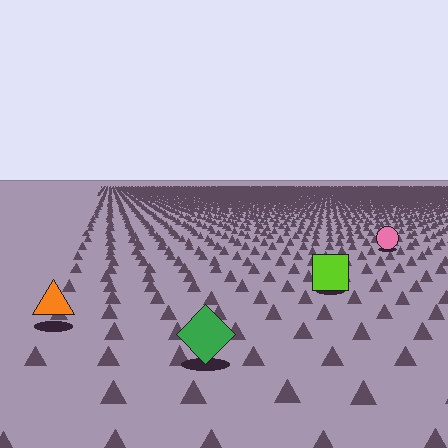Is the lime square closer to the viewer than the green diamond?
No. The green diamond is closer — you can tell from the texture gradient: the ground texture is coarser near it.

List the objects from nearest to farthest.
From nearest to farthest: the green diamond, the orange triangle, the lime square, the pink circle.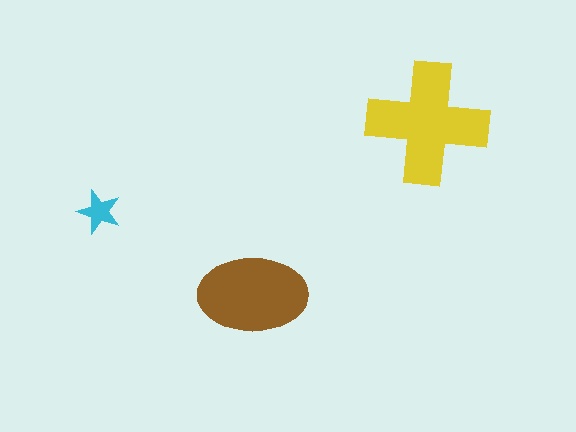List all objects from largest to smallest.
The yellow cross, the brown ellipse, the cyan star.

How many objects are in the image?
There are 3 objects in the image.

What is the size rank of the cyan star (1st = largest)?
3rd.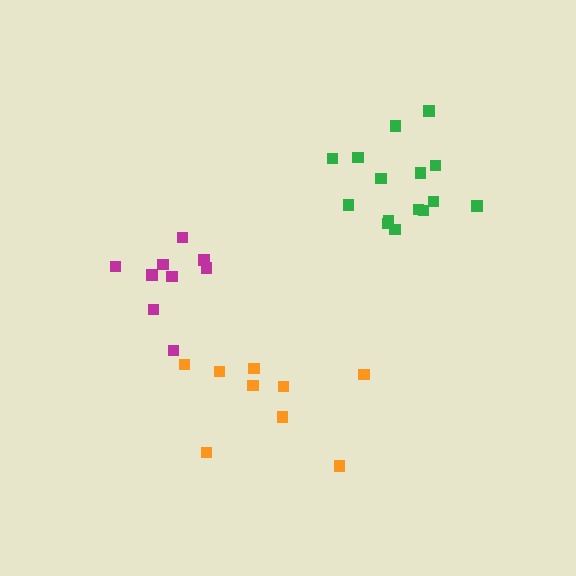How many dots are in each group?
Group 1: 9 dots, Group 2: 9 dots, Group 3: 15 dots (33 total).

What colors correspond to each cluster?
The clusters are colored: orange, magenta, green.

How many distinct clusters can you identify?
There are 3 distinct clusters.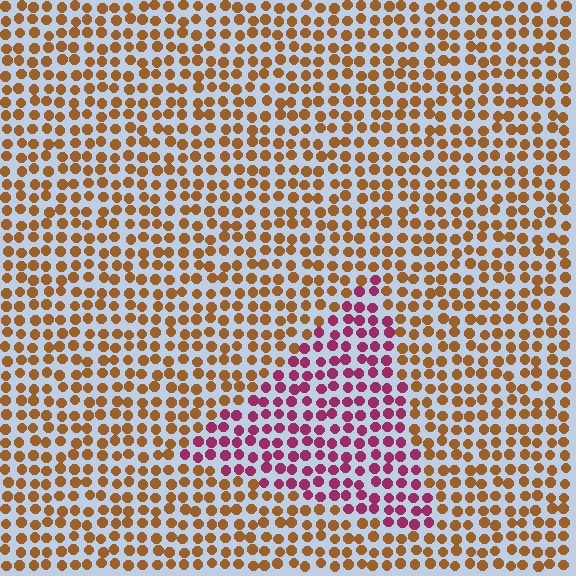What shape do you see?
I see a triangle.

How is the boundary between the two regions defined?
The boundary is defined purely by a slight shift in hue (about 59 degrees). Spacing, size, and orientation are identical on both sides.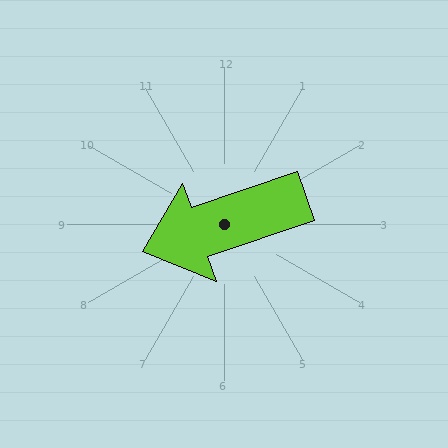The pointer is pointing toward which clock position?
Roughly 8 o'clock.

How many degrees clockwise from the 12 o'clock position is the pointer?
Approximately 251 degrees.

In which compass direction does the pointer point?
West.